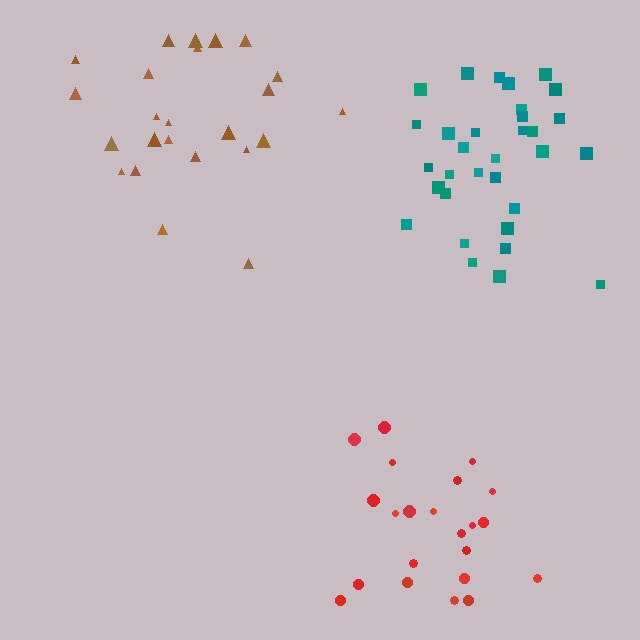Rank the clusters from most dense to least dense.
teal, red, brown.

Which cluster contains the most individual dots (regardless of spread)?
Teal (32).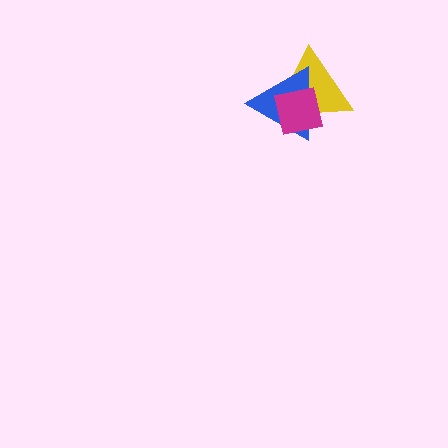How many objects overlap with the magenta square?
2 objects overlap with the magenta square.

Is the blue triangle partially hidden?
Yes, it is partially covered by another shape.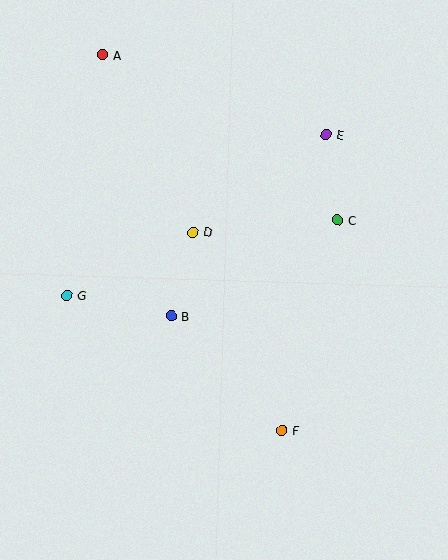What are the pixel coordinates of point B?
Point B is at (171, 316).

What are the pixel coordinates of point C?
Point C is at (338, 220).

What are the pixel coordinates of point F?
Point F is at (282, 431).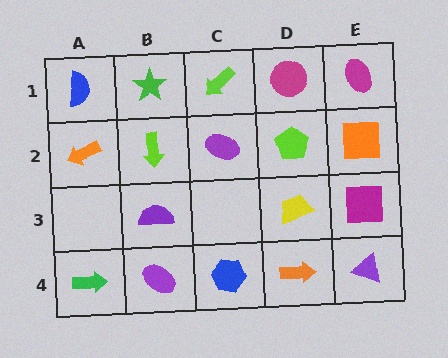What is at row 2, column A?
An orange arrow.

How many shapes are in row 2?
5 shapes.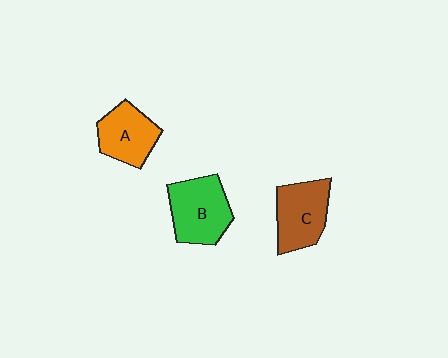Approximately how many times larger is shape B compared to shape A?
Approximately 1.2 times.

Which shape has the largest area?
Shape B (green).